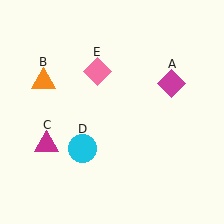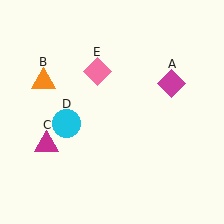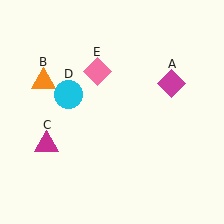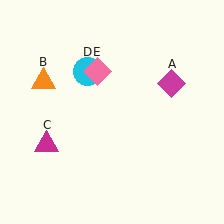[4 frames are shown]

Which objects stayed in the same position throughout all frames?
Magenta diamond (object A) and orange triangle (object B) and magenta triangle (object C) and pink diamond (object E) remained stationary.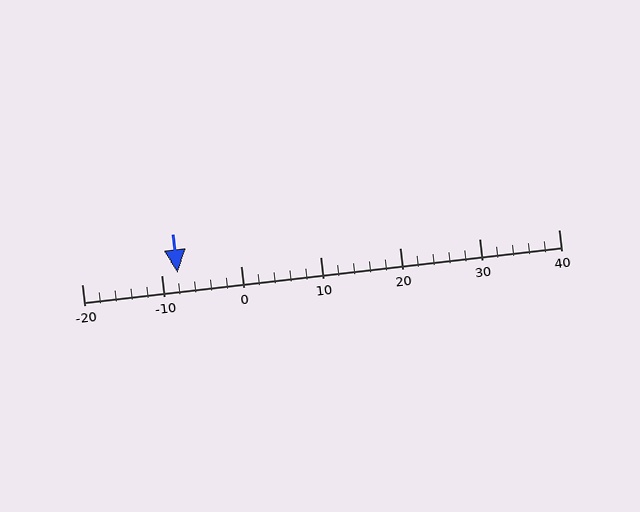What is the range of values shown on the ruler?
The ruler shows values from -20 to 40.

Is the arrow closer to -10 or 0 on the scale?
The arrow is closer to -10.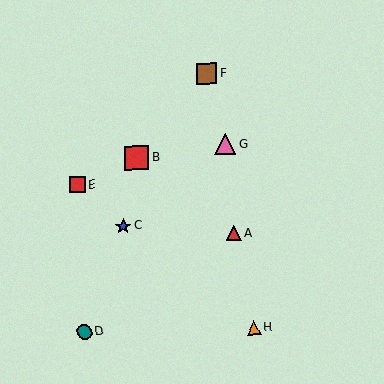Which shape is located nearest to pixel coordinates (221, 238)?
The red triangle (labeled A) at (234, 233) is nearest to that location.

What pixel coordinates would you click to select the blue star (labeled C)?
Click at (123, 226) to select the blue star C.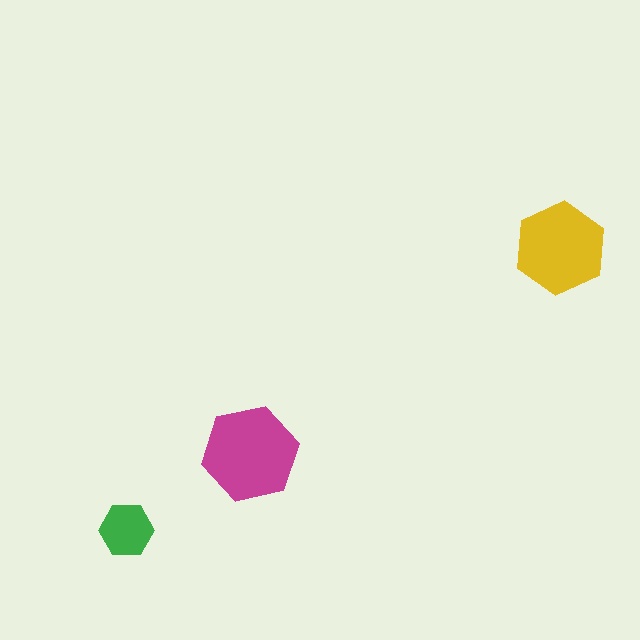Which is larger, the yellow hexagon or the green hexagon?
The yellow one.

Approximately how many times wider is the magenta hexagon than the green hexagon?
About 2 times wider.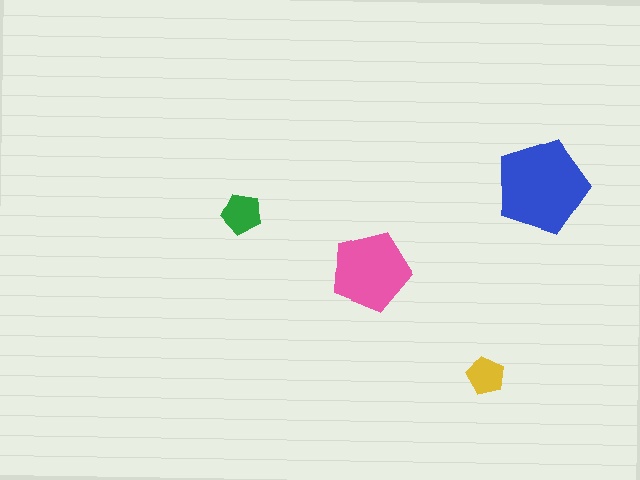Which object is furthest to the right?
The blue pentagon is rightmost.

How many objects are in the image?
There are 4 objects in the image.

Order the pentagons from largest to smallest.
the blue one, the pink one, the green one, the yellow one.